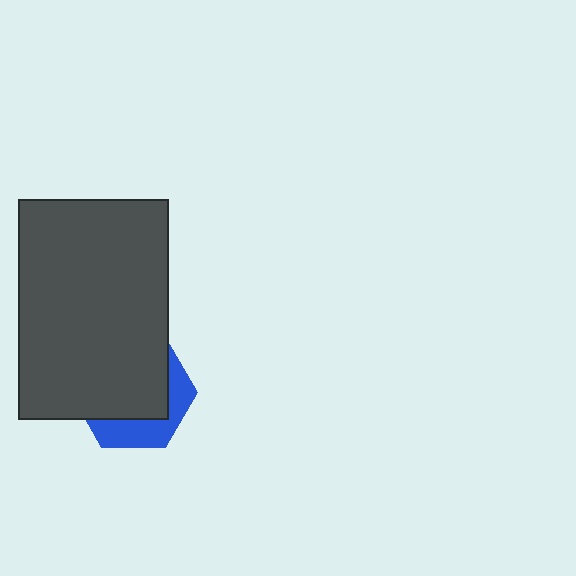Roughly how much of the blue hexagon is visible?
A small part of it is visible (roughly 33%).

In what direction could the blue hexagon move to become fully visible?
The blue hexagon could move down. That would shift it out from behind the dark gray rectangle entirely.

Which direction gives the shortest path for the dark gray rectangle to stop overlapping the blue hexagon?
Moving up gives the shortest separation.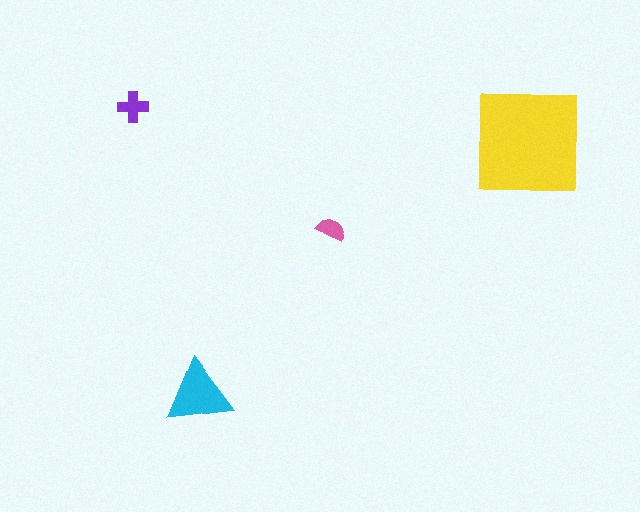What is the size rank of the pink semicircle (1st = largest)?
4th.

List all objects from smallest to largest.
The pink semicircle, the purple cross, the cyan triangle, the yellow square.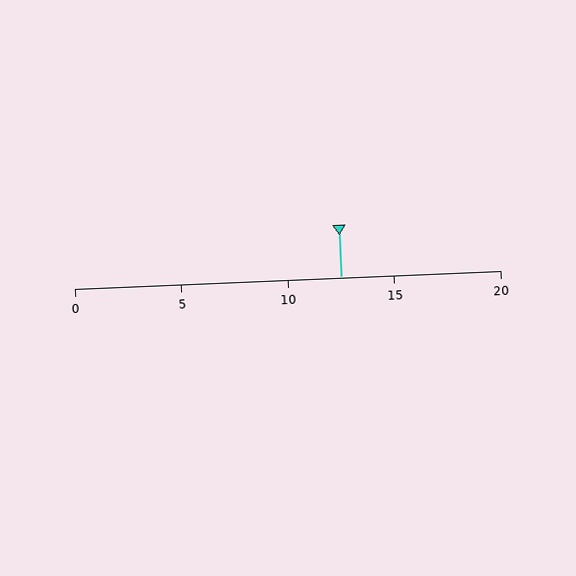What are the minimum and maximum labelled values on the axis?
The axis runs from 0 to 20.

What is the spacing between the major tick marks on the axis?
The major ticks are spaced 5 apart.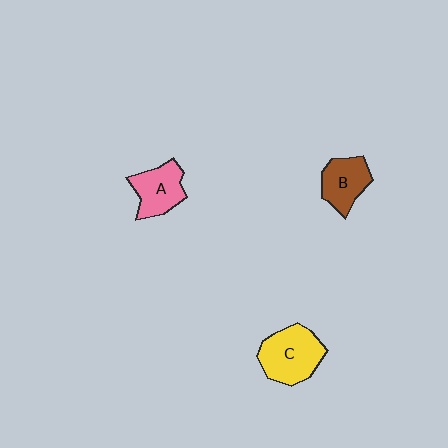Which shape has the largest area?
Shape C (yellow).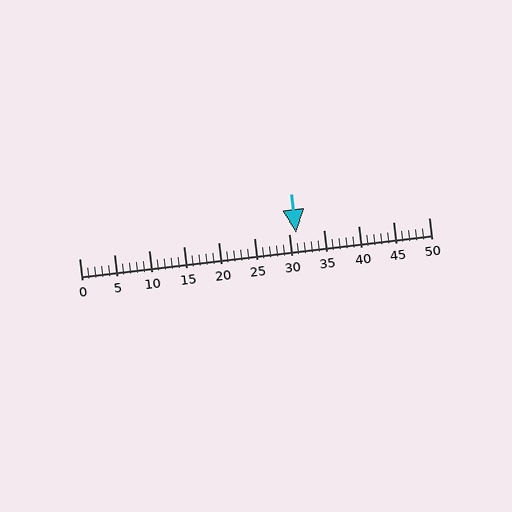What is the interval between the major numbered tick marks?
The major tick marks are spaced 5 units apart.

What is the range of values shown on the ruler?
The ruler shows values from 0 to 50.